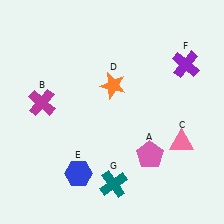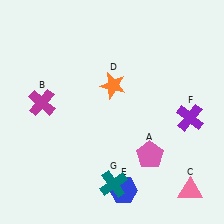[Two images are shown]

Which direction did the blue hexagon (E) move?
The blue hexagon (E) moved right.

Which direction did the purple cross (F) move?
The purple cross (F) moved down.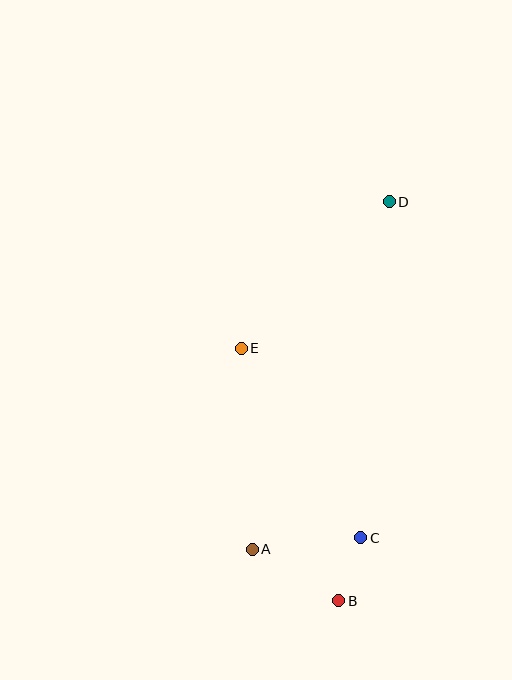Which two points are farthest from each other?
Points B and D are farthest from each other.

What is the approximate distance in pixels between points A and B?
The distance between A and B is approximately 101 pixels.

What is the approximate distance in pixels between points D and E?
The distance between D and E is approximately 208 pixels.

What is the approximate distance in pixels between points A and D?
The distance between A and D is approximately 374 pixels.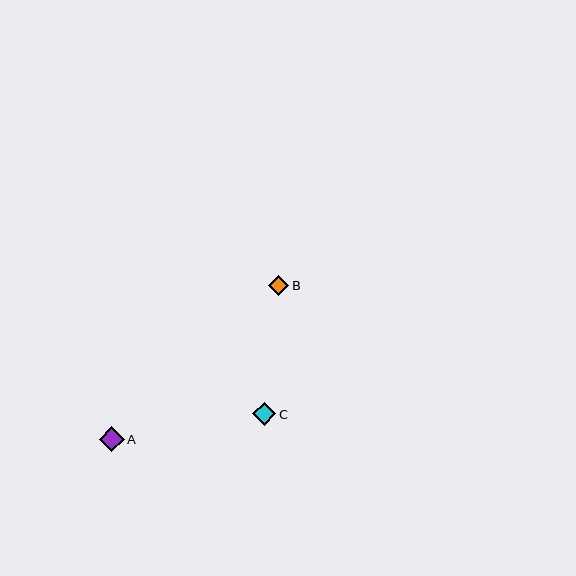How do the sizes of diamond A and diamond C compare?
Diamond A and diamond C are approximately the same size.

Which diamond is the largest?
Diamond A is the largest with a size of approximately 25 pixels.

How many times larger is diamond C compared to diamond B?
Diamond C is approximately 1.1 times the size of diamond B.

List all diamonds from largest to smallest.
From largest to smallest: A, C, B.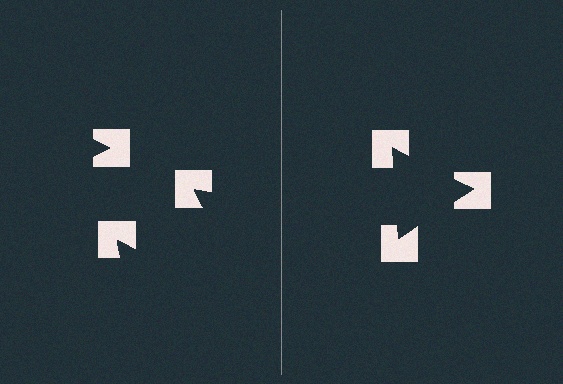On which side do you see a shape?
An illusory triangle appears on the right side. On the left side the wedge cuts are rotated, so no coherent shape forms.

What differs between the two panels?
The notched squares are positioned identically on both sides; only the wedge orientations differ. On the right they align to a triangle; on the left they are misaligned.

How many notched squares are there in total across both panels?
6 — 3 on each side.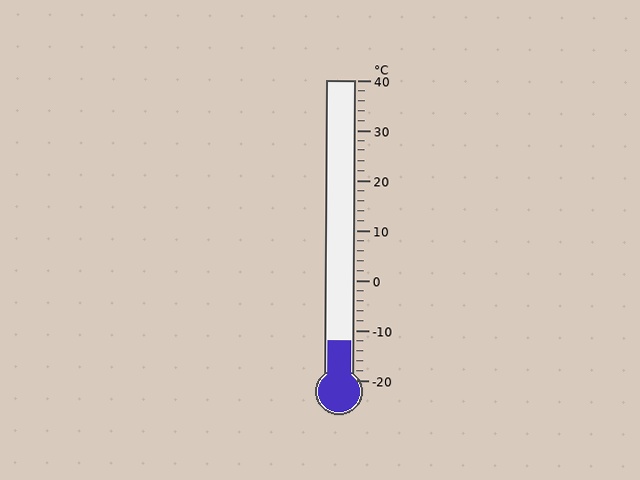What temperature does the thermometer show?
The thermometer shows approximately -12°C.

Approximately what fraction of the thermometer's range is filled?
The thermometer is filled to approximately 15% of its range.